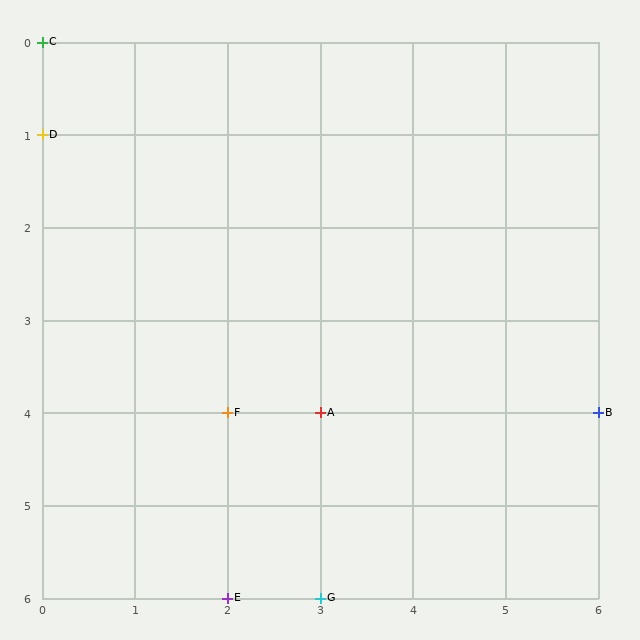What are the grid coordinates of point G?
Point G is at grid coordinates (3, 6).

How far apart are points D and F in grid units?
Points D and F are 2 columns and 3 rows apart (about 3.6 grid units diagonally).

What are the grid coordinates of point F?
Point F is at grid coordinates (2, 4).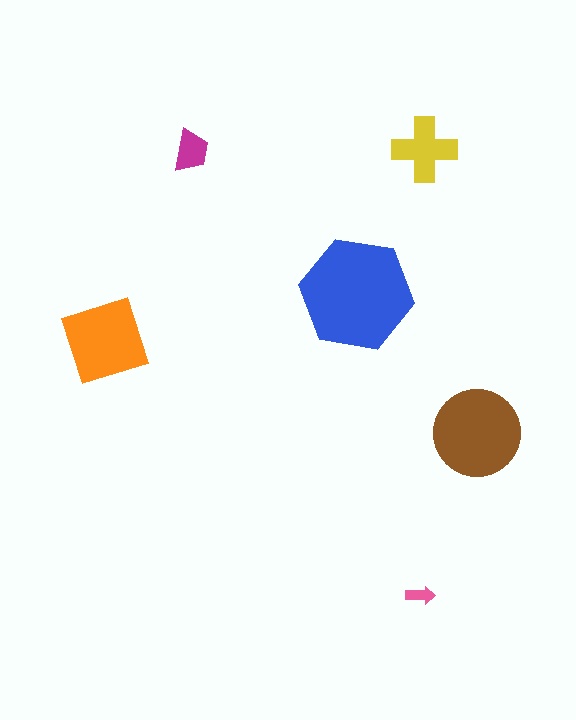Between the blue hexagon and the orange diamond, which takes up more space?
The blue hexagon.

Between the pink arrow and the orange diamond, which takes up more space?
The orange diamond.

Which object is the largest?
The blue hexagon.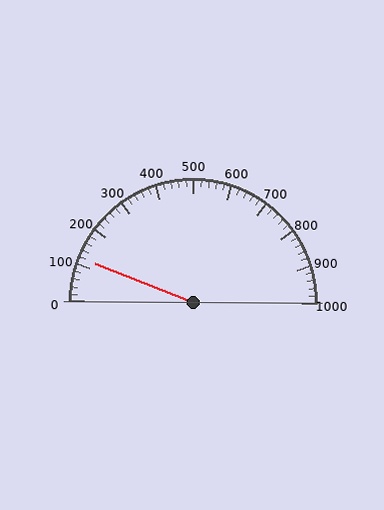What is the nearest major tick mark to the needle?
The nearest major tick mark is 100.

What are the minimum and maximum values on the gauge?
The gauge ranges from 0 to 1000.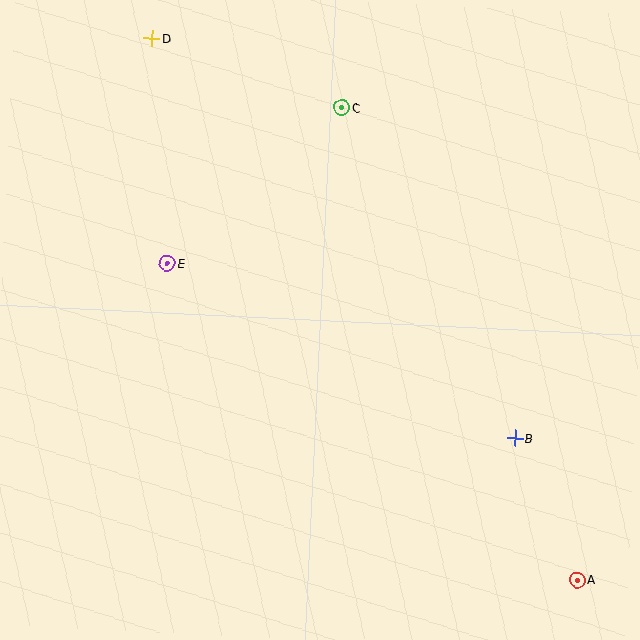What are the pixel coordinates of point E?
Point E is at (167, 263).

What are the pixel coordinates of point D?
Point D is at (152, 38).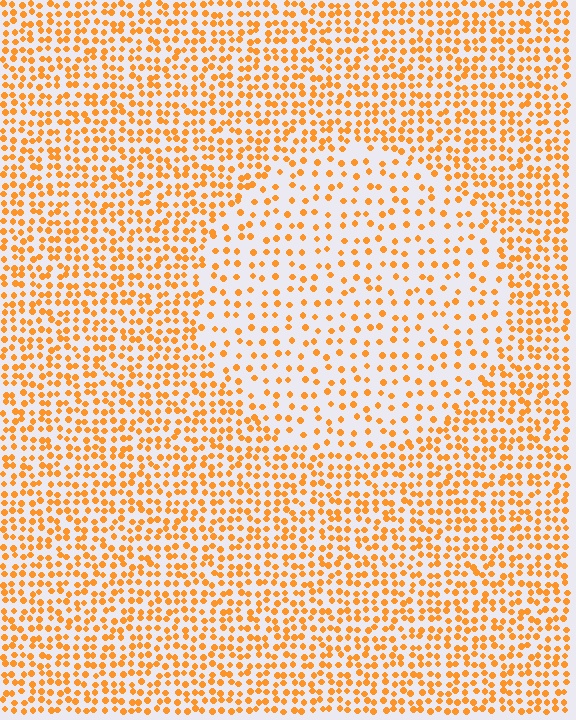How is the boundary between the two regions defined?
The boundary is defined by a change in element density (approximately 2.0x ratio). All elements are the same color, size, and shape.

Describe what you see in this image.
The image contains small orange elements arranged at two different densities. A circle-shaped region is visible where the elements are less densely packed than the surrounding area.